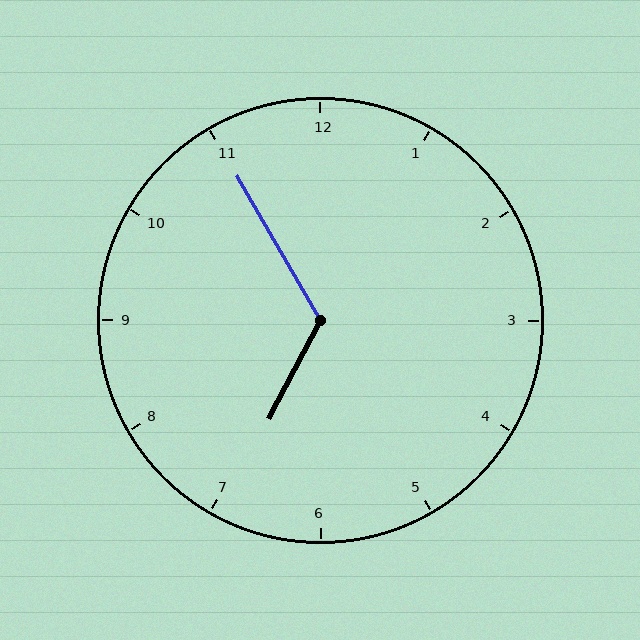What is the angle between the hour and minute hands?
Approximately 122 degrees.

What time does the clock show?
6:55.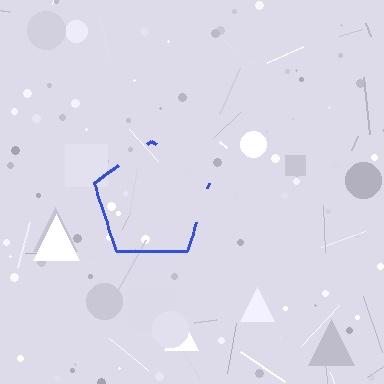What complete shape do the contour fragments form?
The contour fragments form a pentagon.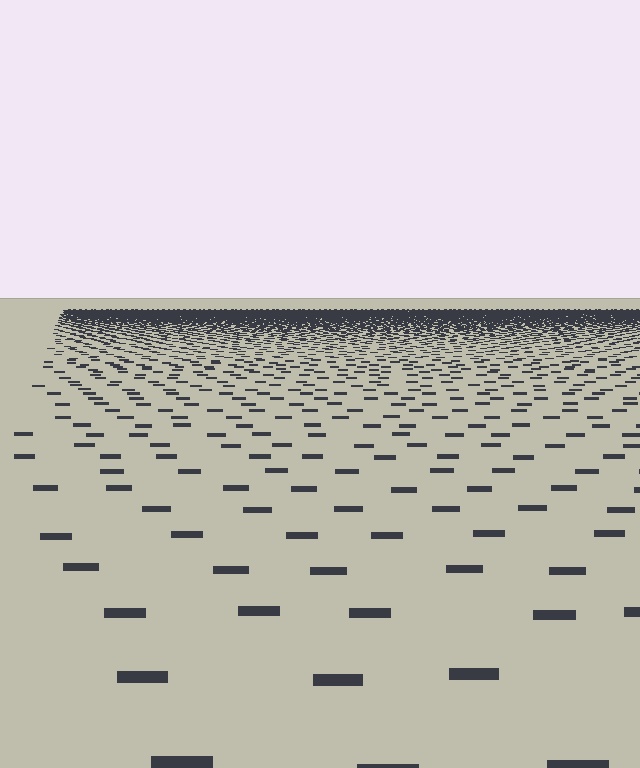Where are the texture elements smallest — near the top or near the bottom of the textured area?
Near the top.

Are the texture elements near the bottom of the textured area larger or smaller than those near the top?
Larger. Near the bottom, elements are closer to the viewer and appear at a bigger on-screen size.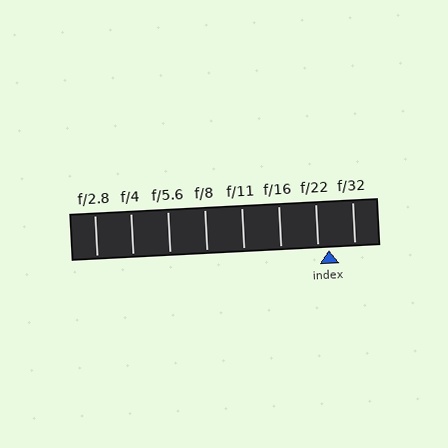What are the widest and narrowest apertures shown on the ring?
The widest aperture shown is f/2.8 and the narrowest is f/32.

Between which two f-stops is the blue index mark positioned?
The index mark is between f/22 and f/32.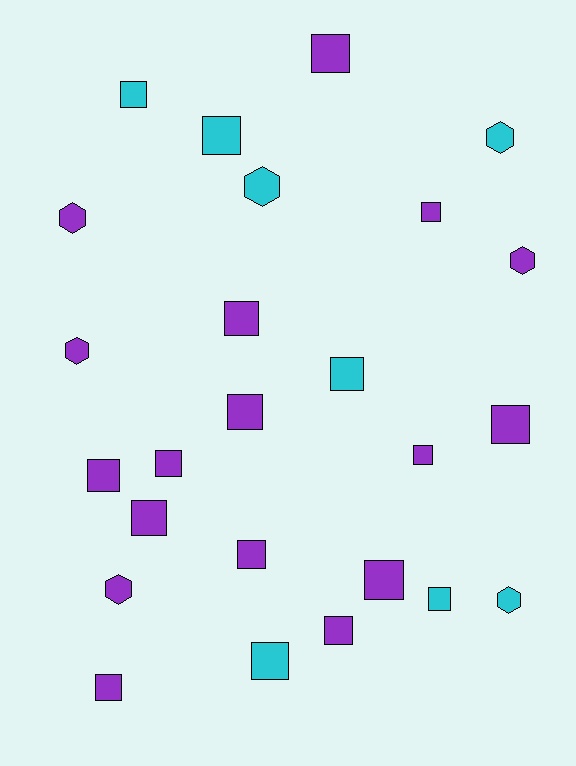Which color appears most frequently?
Purple, with 17 objects.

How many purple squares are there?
There are 13 purple squares.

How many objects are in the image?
There are 25 objects.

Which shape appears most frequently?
Square, with 18 objects.